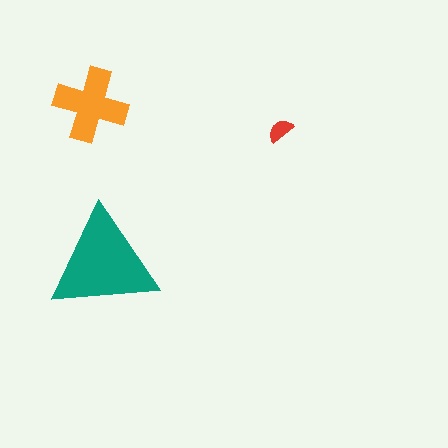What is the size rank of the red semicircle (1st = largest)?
3rd.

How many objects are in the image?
There are 3 objects in the image.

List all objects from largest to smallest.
The teal triangle, the orange cross, the red semicircle.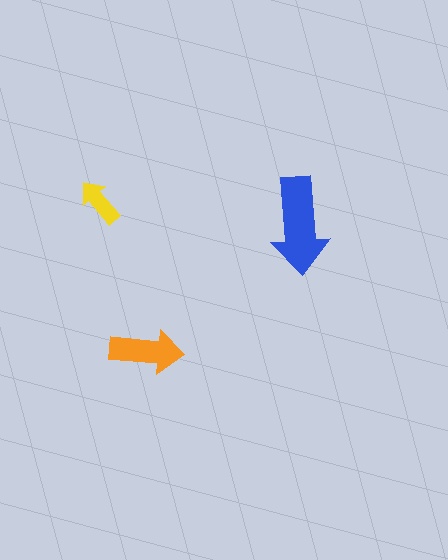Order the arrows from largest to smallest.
the blue one, the orange one, the yellow one.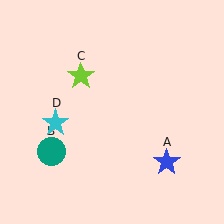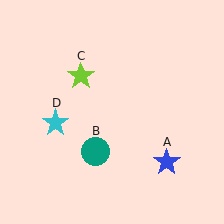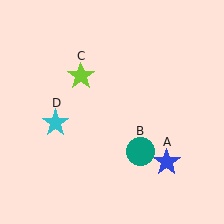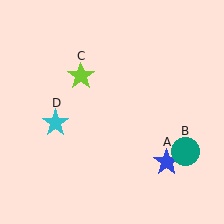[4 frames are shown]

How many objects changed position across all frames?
1 object changed position: teal circle (object B).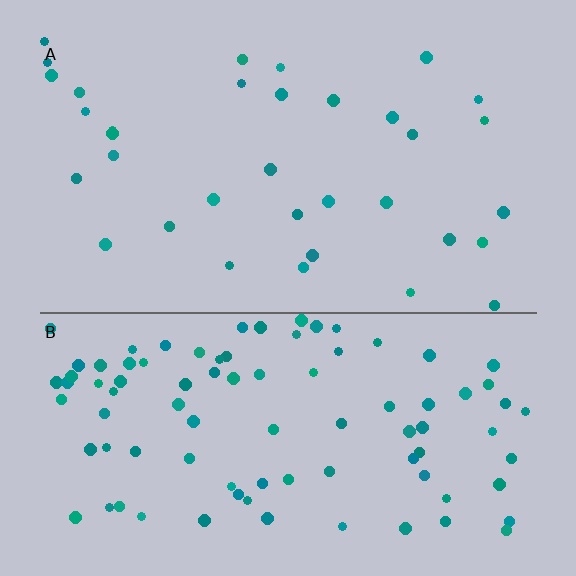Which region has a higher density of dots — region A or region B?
B (the bottom).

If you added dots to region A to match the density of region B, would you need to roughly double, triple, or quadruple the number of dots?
Approximately triple.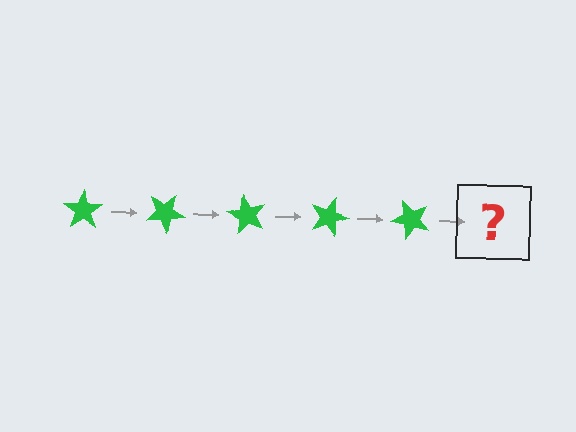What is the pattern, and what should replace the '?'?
The pattern is that the star rotates 30 degrees each step. The '?' should be a green star rotated 150 degrees.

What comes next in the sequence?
The next element should be a green star rotated 150 degrees.